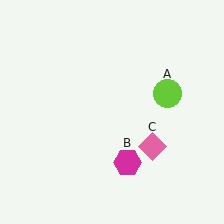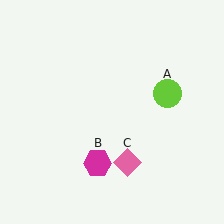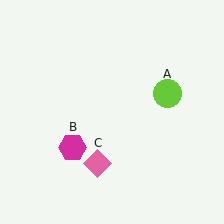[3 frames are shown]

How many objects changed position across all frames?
2 objects changed position: magenta hexagon (object B), pink diamond (object C).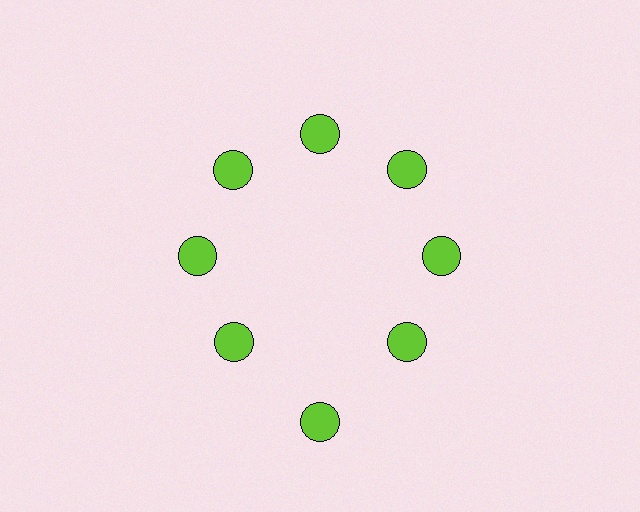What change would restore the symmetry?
The symmetry would be restored by moving it inward, back onto the ring so that all 8 circles sit at equal angles and equal distance from the center.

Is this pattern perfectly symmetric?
No. The 8 lime circles are arranged in a ring, but one element near the 6 o'clock position is pushed outward from the center, breaking the 8-fold rotational symmetry.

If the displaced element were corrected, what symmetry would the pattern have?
It would have 8-fold rotational symmetry — the pattern would map onto itself every 45 degrees.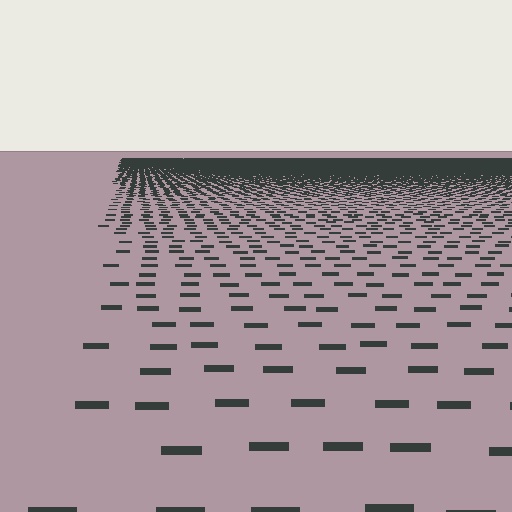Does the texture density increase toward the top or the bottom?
Density increases toward the top.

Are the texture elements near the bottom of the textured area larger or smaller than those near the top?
Larger. Near the bottom, elements are closer to the viewer and appear at a bigger on-screen size.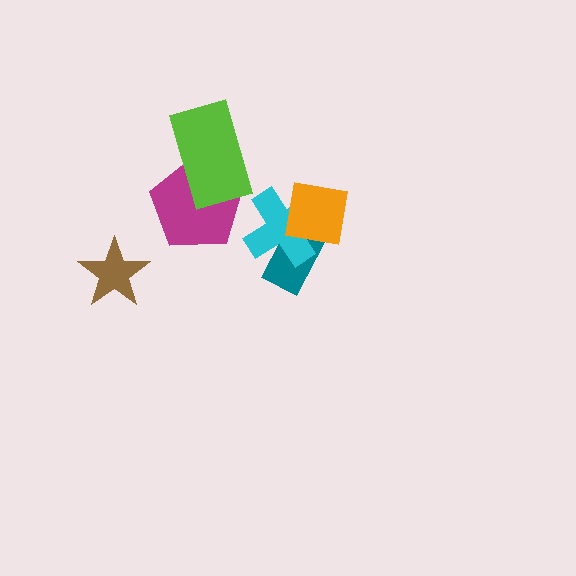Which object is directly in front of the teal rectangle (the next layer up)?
The cyan cross is directly in front of the teal rectangle.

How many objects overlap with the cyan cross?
2 objects overlap with the cyan cross.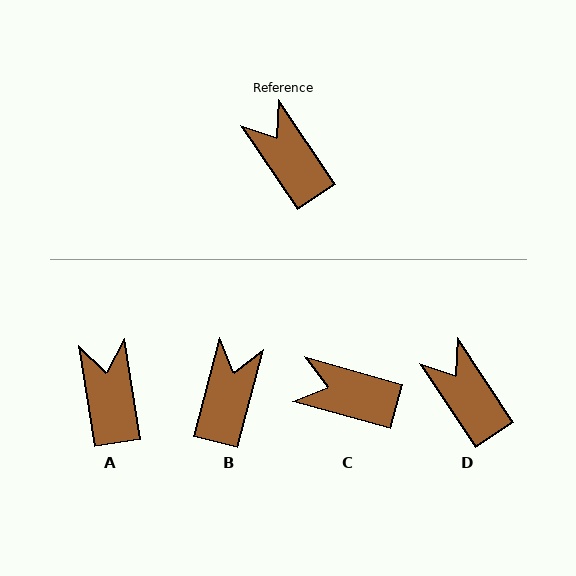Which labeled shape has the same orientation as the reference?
D.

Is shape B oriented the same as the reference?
No, it is off by about 48 degrees.